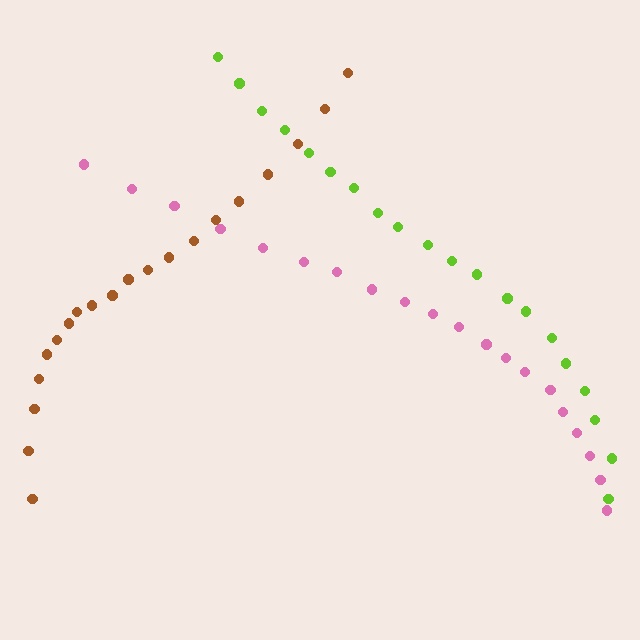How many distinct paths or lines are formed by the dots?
There are 3 distinct paths.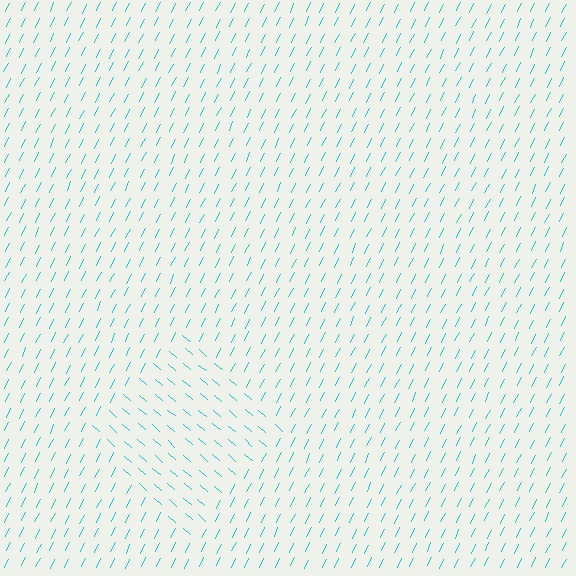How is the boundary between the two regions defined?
The boundary is defined purely by a change in line orientation (approximately 76 degrees difference). All lines are the same color and thickness.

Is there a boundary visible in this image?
Yes, there is a texture boundary formed by a change in line orientation.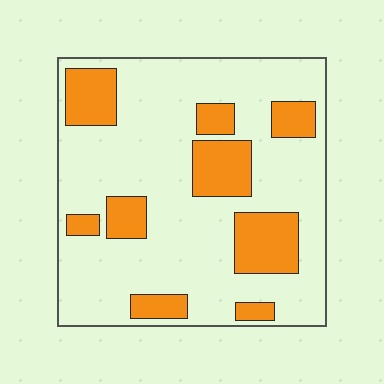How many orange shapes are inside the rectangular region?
9.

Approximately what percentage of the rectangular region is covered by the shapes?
Approximately 25%.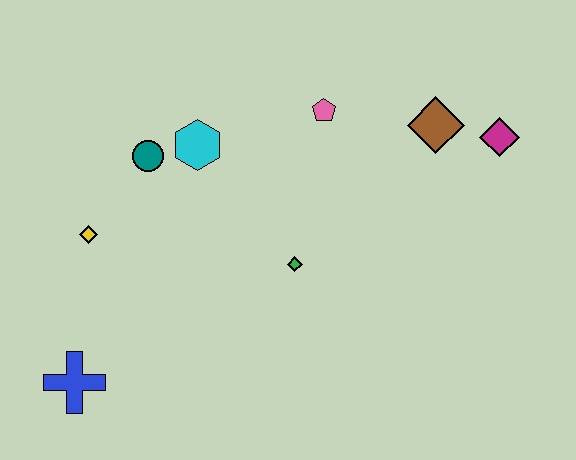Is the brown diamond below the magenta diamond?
No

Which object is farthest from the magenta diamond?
The blue cross is farthest from the magenta diamond.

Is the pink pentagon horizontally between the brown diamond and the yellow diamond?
Yes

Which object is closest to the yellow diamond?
The teal circle is closest to the yellow diamond.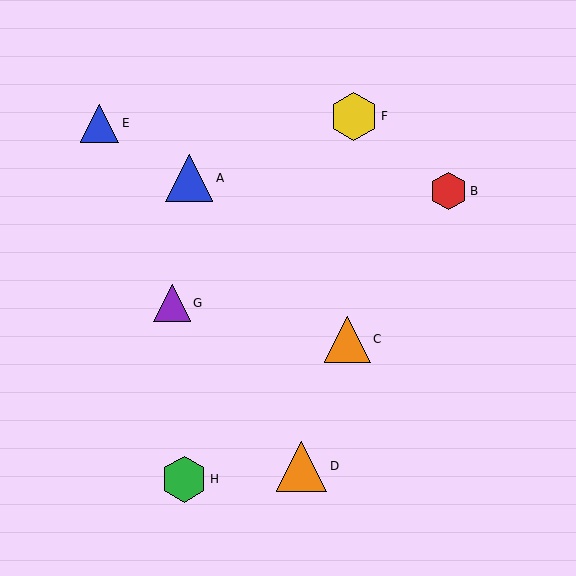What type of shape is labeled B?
Shape B is a red hexagon.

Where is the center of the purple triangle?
The center of the purple triangle is at (172, 303).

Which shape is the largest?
The orange triangle (labeled D) is the largest.